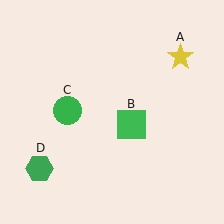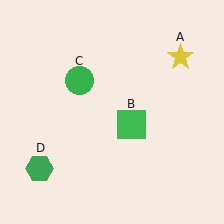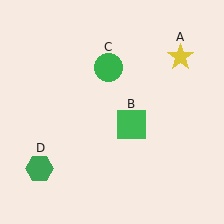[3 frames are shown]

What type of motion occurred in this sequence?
The green circle (object C) rotated clockwise around the center of the scene.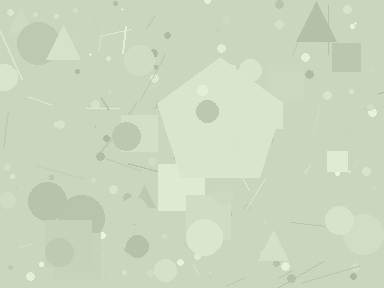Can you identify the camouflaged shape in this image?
The camouflaged shape is a pentagon.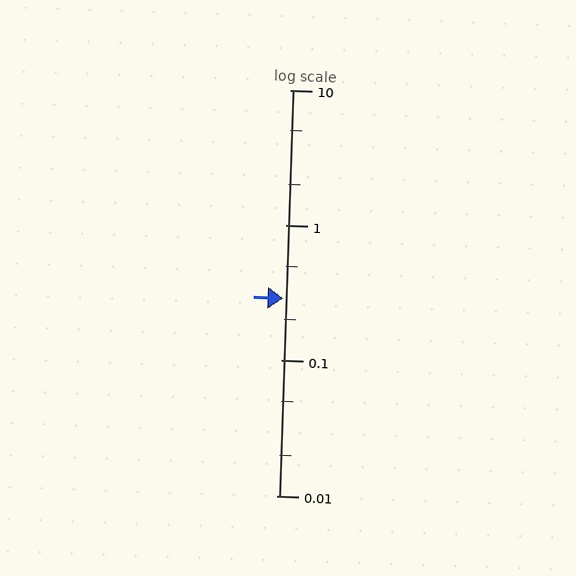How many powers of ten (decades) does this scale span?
The scale spans 3 decades, from 0.01 to 10.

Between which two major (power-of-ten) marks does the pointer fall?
The pointer is between 0.1 and 1.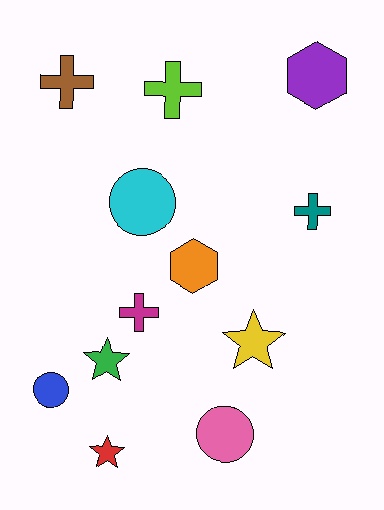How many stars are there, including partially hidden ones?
There are 3 stars.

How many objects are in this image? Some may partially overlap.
There are 12 objects.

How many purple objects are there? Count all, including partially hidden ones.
There is 1 purple object.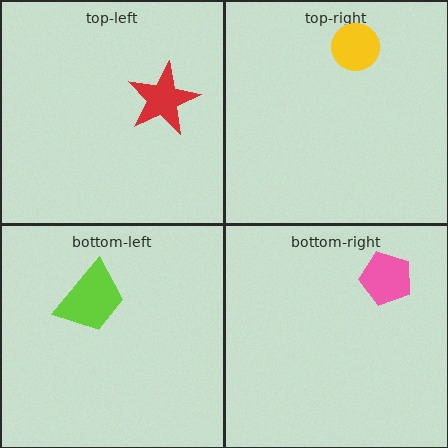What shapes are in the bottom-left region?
The lime trapezoid.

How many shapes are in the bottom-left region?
1.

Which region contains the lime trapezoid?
The bottom-left region.